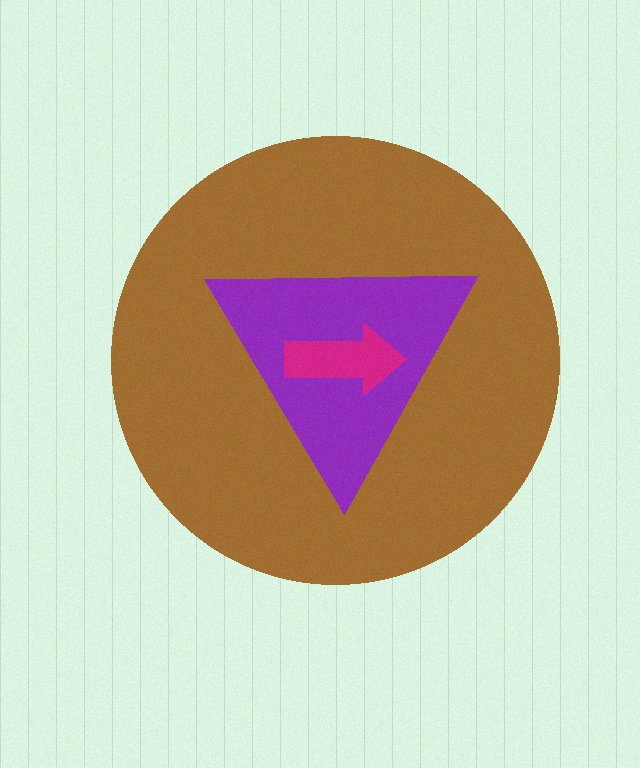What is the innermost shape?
The magenta arrow.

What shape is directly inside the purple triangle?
The magenta arrow.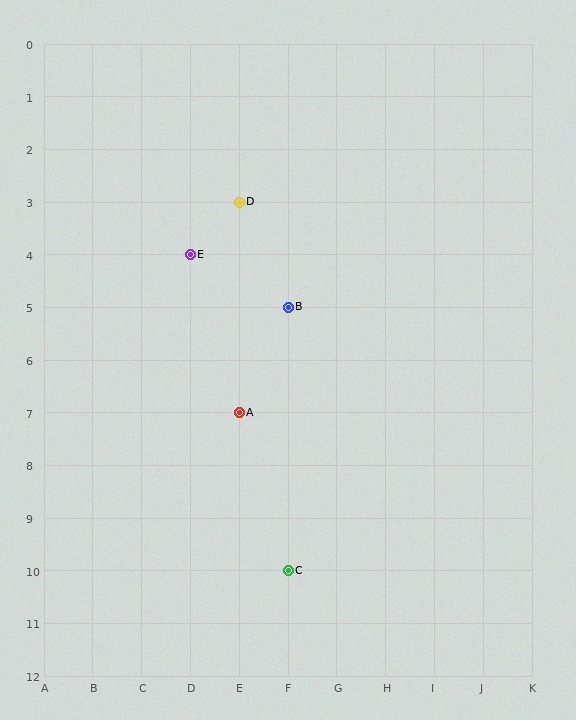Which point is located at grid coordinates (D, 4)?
Point E is at (D, 4).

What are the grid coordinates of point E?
Point E is at grid coordinates (D, 4).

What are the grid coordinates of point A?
Point A is at grid coordinates (E, 7).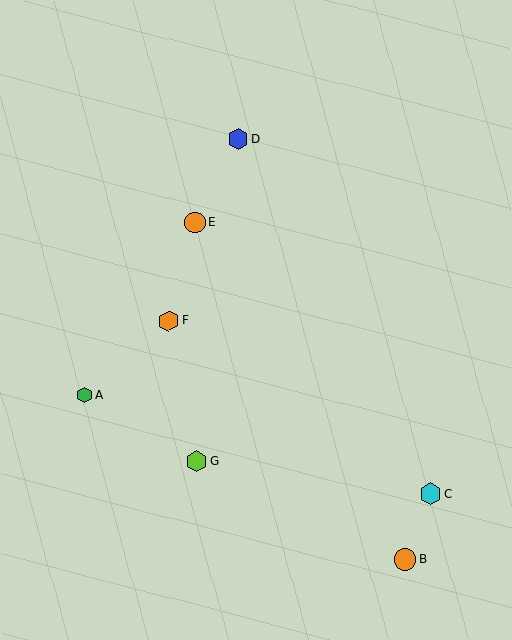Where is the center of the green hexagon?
The center of the green hexagon is at (85, 395).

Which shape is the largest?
The cyan hexagon (labeled C) is the largest.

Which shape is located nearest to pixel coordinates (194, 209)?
The orange circle (labeled E) at (195, 223) is nearest to that location.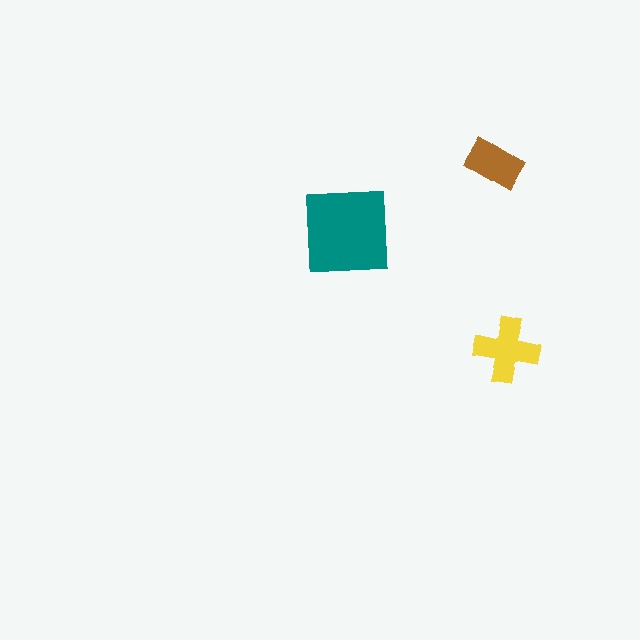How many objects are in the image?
There are 3 objects in the image.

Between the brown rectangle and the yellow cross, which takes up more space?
The yellow cross.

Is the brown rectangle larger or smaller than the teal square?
Smaller.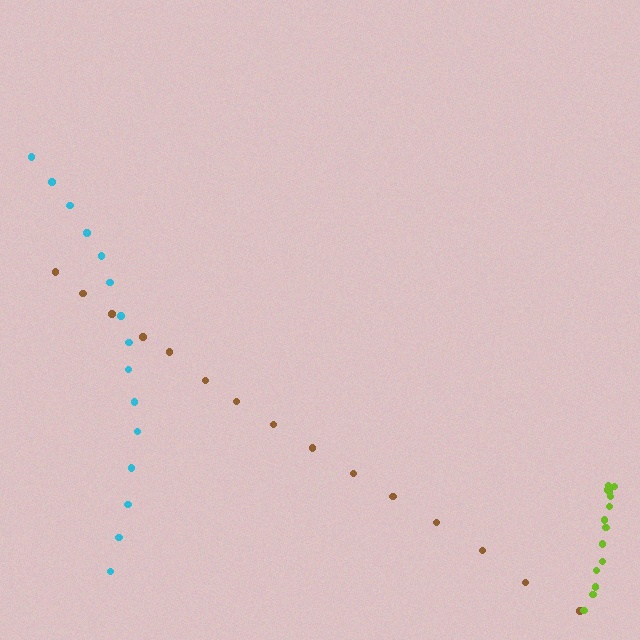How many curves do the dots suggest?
There are 3 distinct paths.